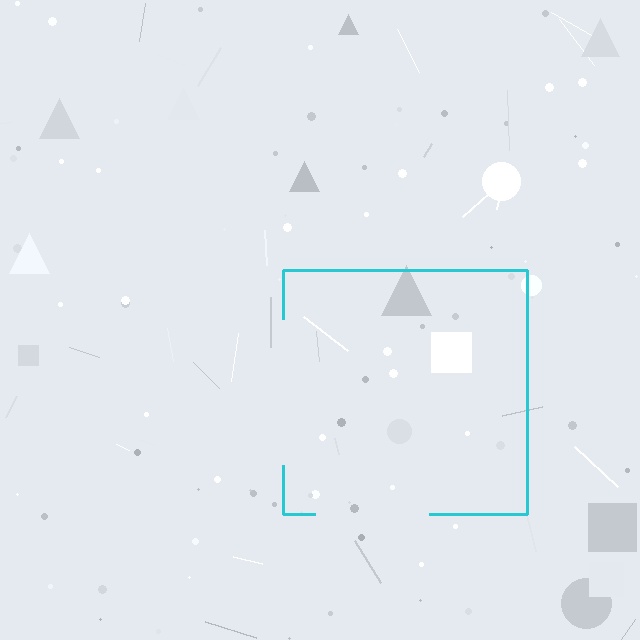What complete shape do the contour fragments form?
The contour fragments form a square.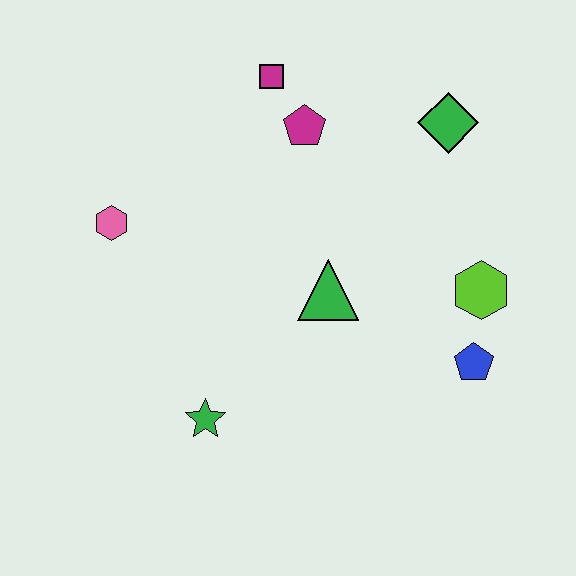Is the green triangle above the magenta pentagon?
No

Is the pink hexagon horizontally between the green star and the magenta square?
No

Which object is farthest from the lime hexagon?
The pink hexagon is farthest from the lime hexagon.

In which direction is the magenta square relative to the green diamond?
The magenta square is to the left of the green diamond.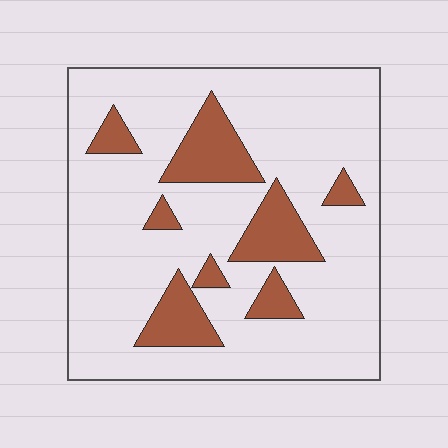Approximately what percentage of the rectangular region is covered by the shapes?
Approximately 20%.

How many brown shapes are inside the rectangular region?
8.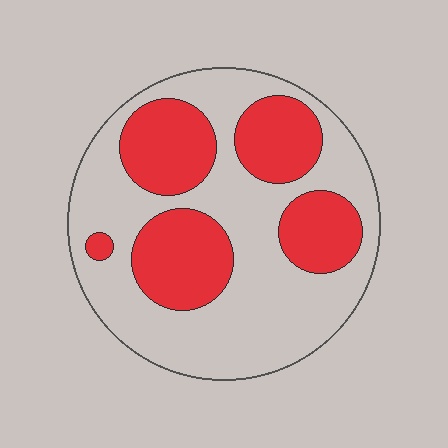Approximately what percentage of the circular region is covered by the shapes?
Approximately 35%.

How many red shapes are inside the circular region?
5.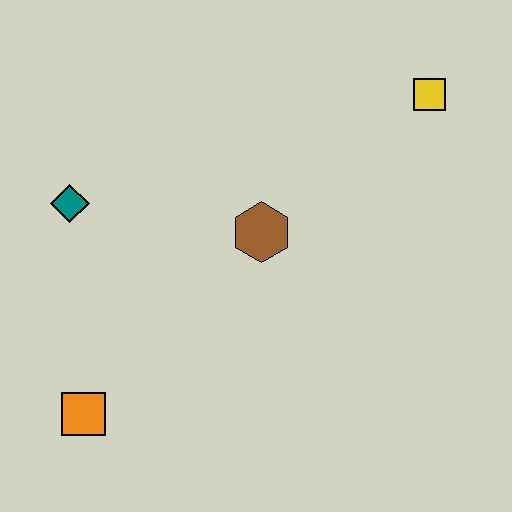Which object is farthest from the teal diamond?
The yellow square is farthest from the teal diamond.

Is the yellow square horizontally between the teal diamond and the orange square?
No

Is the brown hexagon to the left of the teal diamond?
No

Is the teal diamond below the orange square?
No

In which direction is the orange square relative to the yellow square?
The orange square is to the left of the yellow square.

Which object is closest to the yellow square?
The brown hexagon is closest to the yellow square.